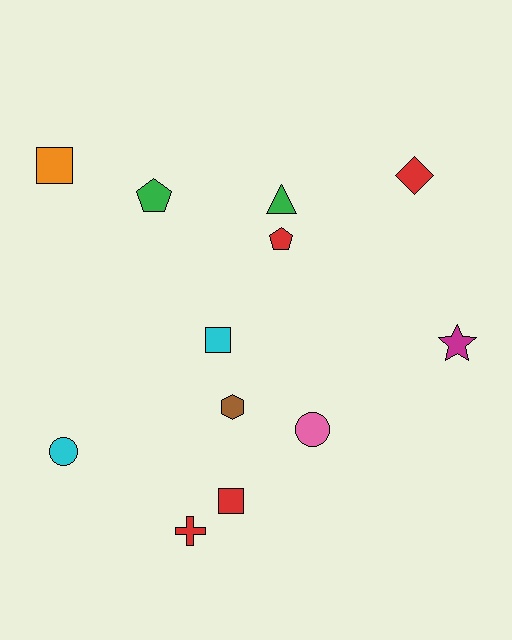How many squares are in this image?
There are 3 squares.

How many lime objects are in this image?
There are no lime objects.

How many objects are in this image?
There are 12 objects.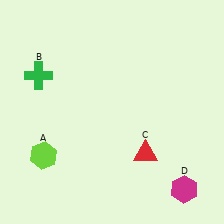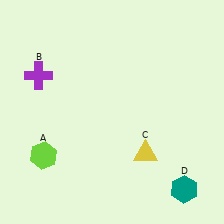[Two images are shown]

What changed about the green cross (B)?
In Image 1, B is green. In Image 2, it changed to purple.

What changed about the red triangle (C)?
In Image 1, C is red. In Image 2, it changed to yellow.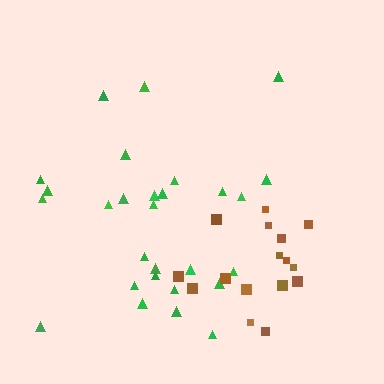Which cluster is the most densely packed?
Brown.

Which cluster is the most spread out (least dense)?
Green.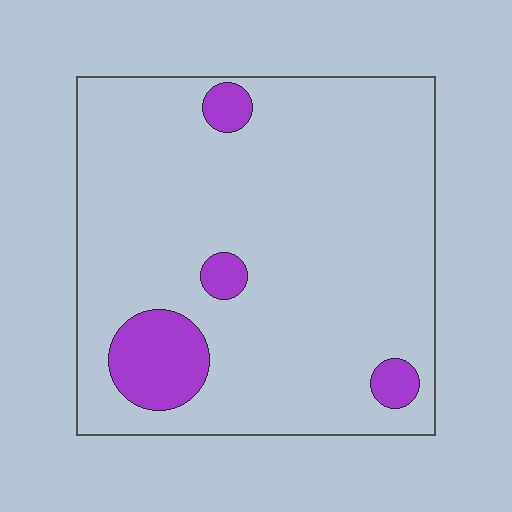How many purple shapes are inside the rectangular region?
4.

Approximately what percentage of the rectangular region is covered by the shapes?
Approximately 10%.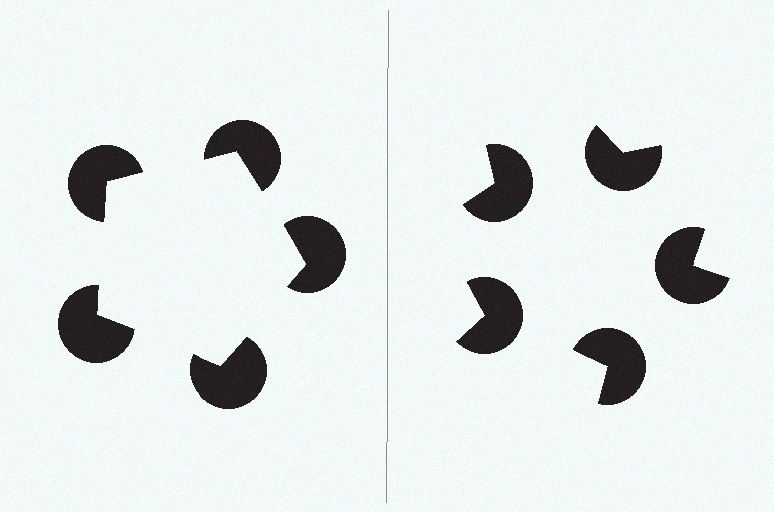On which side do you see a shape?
An illusory pentagon appears on the left side. On the right side the wedge cuts are rotated, so no coherent shape forms.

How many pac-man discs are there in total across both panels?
10 — 5 on each side.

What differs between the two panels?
The pac-man discs are positioned identically on both sides; only the wedge orientations differ. On the left they align to a pentagon; on the right they are misaligned.